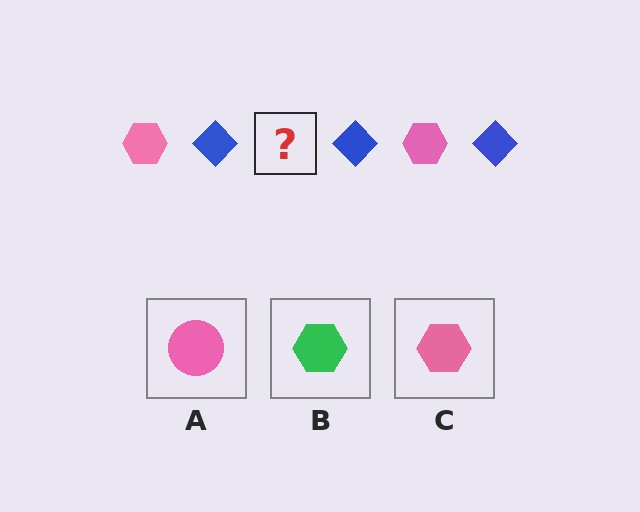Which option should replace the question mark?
Option C.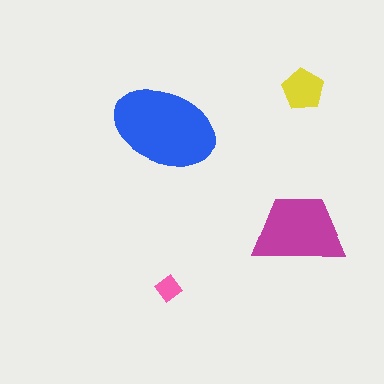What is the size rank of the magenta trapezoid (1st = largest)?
2nd.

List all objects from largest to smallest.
The blue ellipse, the magenta trapezoid, the yellow pentagon, the pink diamond.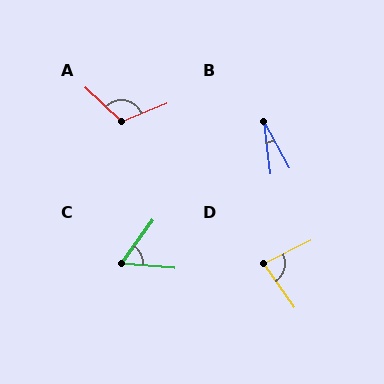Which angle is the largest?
A, at approximately 114 degrees.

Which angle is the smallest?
B, at approximately 22 degrees.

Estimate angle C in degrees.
Approximately 58 degrees.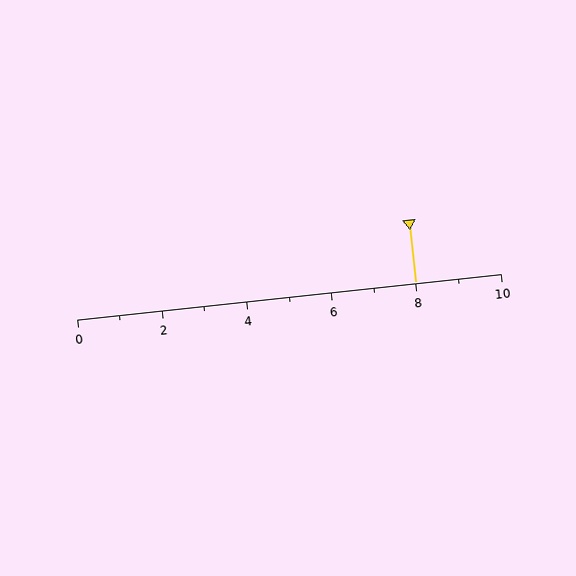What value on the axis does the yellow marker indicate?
The marker indicates approximately 8.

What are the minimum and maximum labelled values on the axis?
The axis runs from 0 to 10.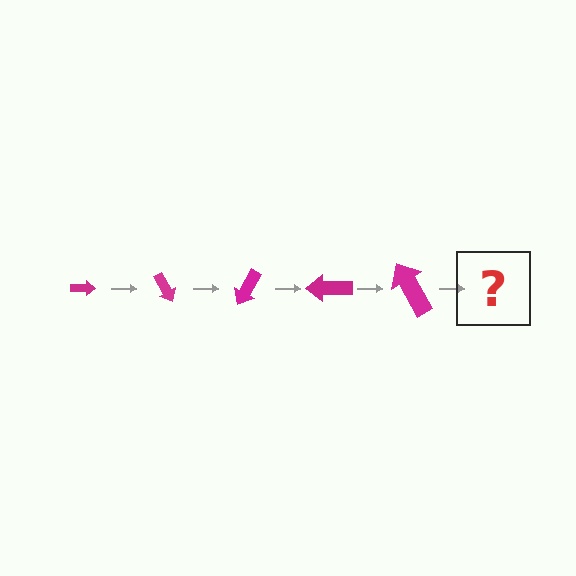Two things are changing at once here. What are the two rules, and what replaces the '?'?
The two rules are that the arrow grows larger each step and it rotates 60 degrees each step. The '?' should be an arrow, larger than the previous one and rotated 300 degrees from the start.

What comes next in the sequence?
The next element should be an arrow, larger than the previous one and rotated 300 degrees from the start.